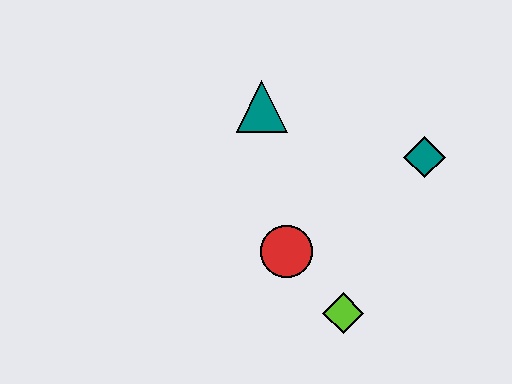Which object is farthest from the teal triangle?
The lime diamond is farthest from the teal triangle.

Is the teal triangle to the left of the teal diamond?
Yes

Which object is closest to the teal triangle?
The red circle is closest to the teal triangle.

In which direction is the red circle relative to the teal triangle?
The red circle is below the teal triangle.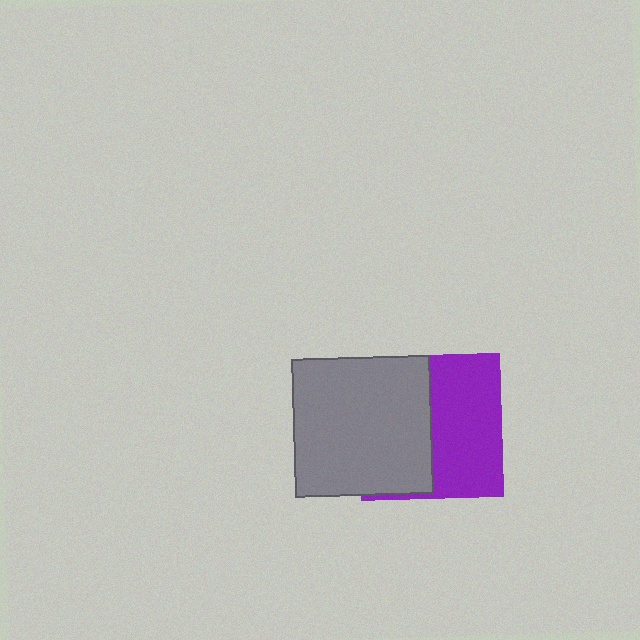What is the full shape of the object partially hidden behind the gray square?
The partially hidden object is a purple square.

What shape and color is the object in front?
The object in front is a gray square.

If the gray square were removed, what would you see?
You would see the complete purple square.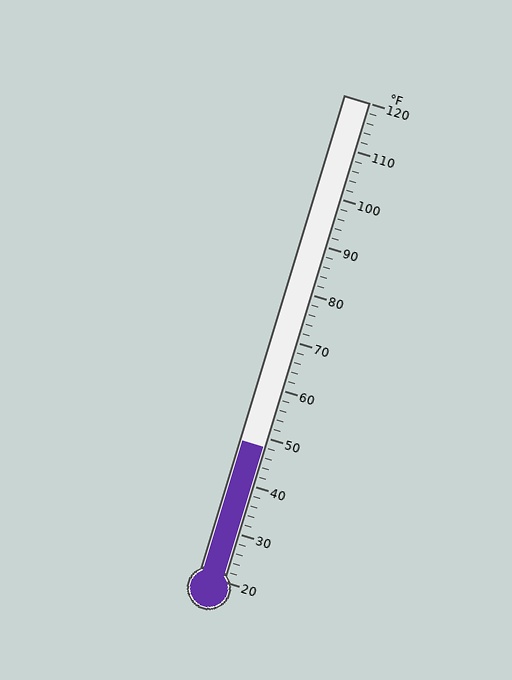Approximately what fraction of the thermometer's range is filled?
The thermometer is filled to approximately 30% of its range.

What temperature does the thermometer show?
The thermometer shows approximately 48°F.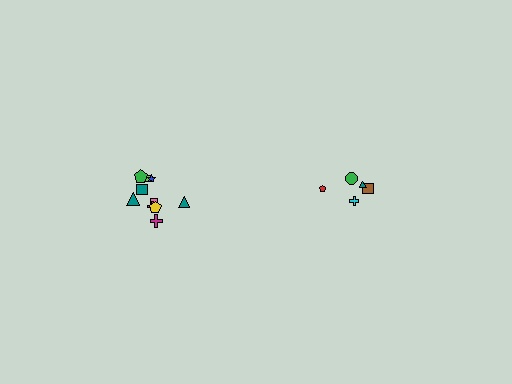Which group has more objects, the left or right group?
The left group.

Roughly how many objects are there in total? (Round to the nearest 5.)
Roughly 15 objects in total.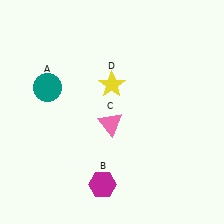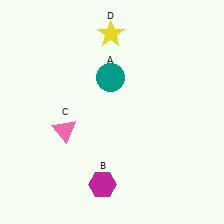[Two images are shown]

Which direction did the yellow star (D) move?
The yellow star (D) moved up.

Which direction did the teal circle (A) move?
The teal circle (A) moved right.